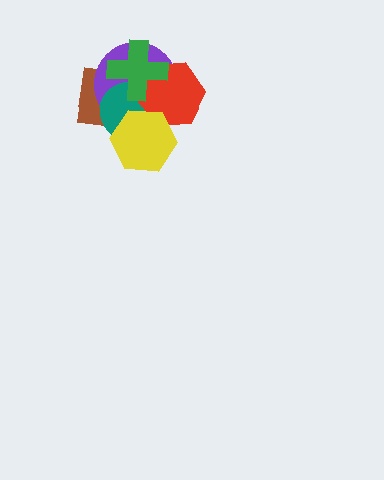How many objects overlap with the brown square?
4 objects overlap with the brown square.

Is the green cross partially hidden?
No, no other shape covers it.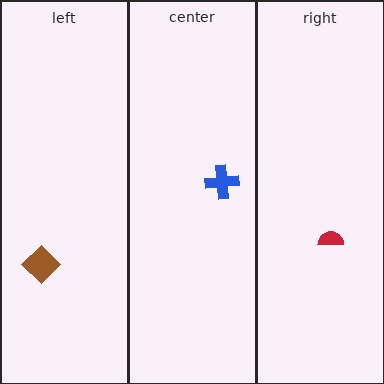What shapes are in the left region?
The brown diamond.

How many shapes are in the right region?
1.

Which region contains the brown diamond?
The left region.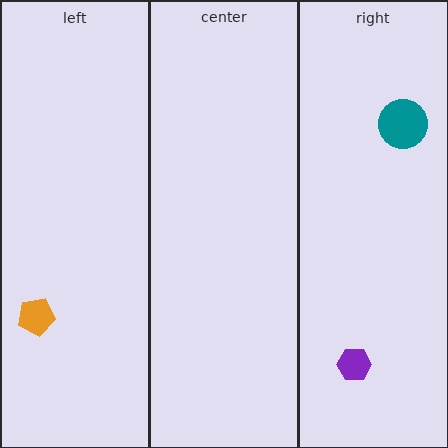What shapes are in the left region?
The orange pentagon.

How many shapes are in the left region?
1.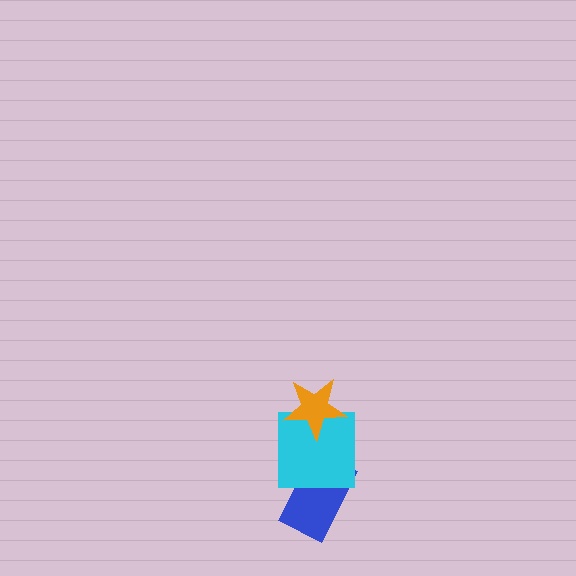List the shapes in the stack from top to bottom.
From top to bottom: the orange star, the cyan square, the blue rectangle.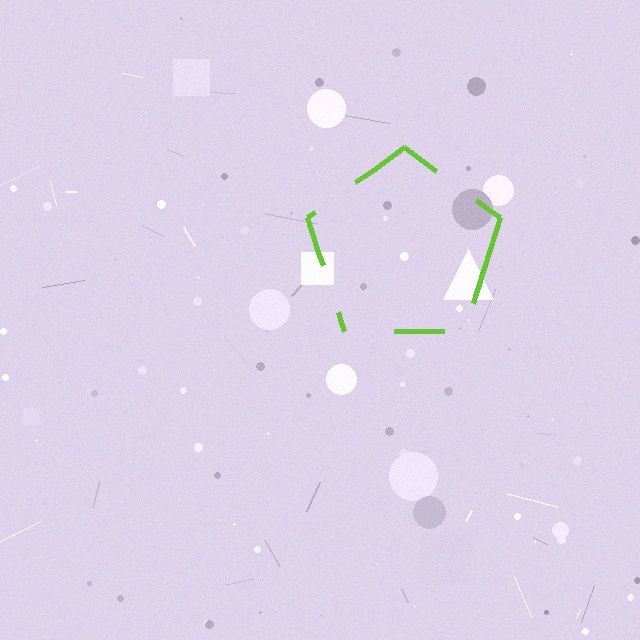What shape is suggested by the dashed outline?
The dashed outline suggests a pentagon.